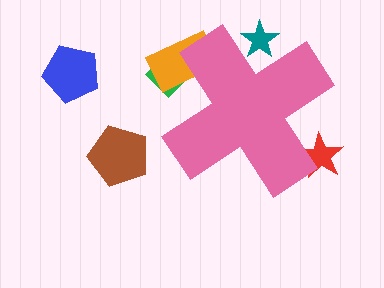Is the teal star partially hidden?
Yes, the teal star is partially hidden behind the pink cross.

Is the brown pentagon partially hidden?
No, the brown pentagon is fully visible.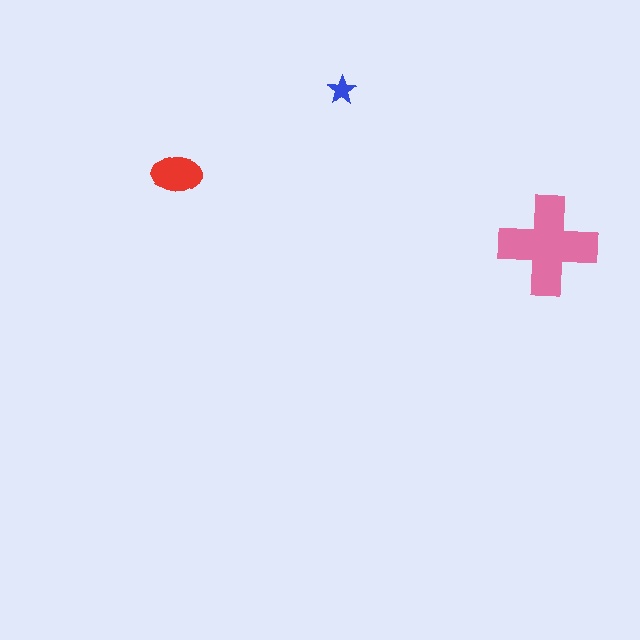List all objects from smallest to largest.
The blue star, the red ellipse, the pink cross.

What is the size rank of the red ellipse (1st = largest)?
2nd.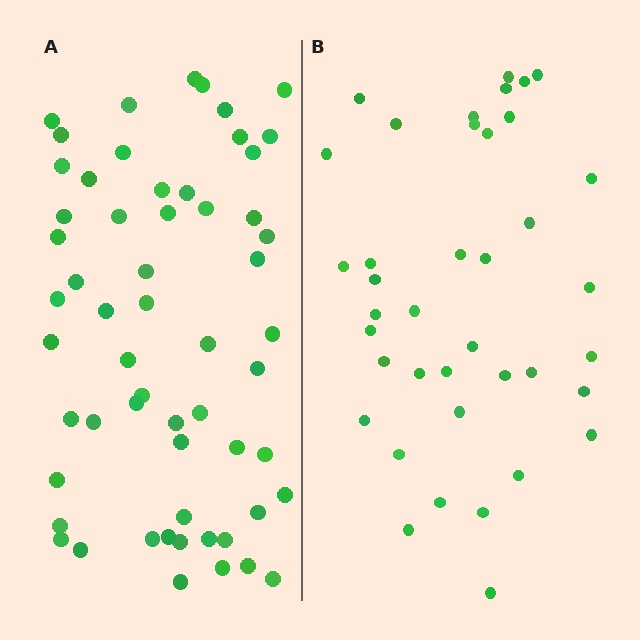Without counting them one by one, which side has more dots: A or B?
Region A (the left region) has more dots.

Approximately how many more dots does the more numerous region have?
Region A has approximately 20 more dots than region B.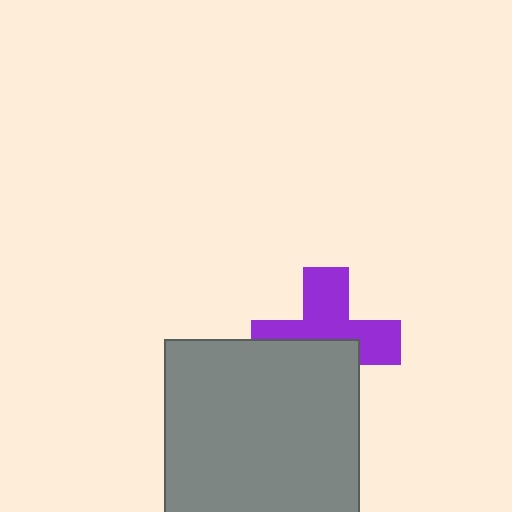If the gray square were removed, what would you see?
You would see the complete purple cross.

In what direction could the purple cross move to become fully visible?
The purple cross could move up. That would shift it out from behind the gray square entirely.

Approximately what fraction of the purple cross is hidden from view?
Roughly 45% of the purple cross is hidden behind the gray square.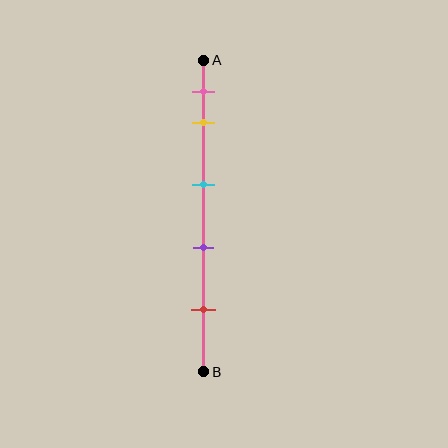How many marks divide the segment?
There are 5 marks dividing the segment.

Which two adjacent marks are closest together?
The pink and yellow marks are the closest adjacent pair.